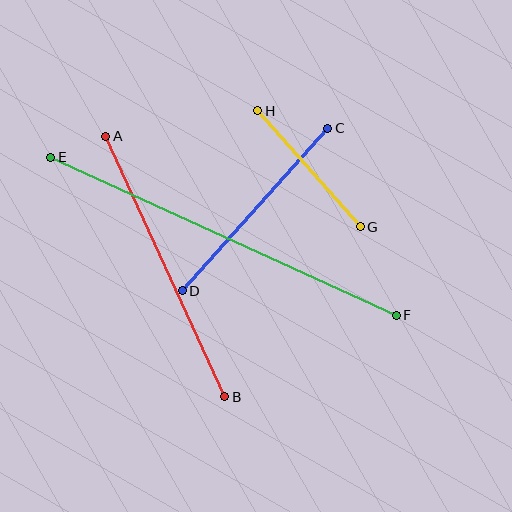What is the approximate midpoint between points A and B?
The midpoint is at approximately (165, 266) pixels.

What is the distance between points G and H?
The distance is approximately 155 pixels.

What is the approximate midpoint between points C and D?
The midpoint is at approximately (255, 209) pixels.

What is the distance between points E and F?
The distance is approximately 380 pixels.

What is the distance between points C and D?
The distance is approximately 218 pixels.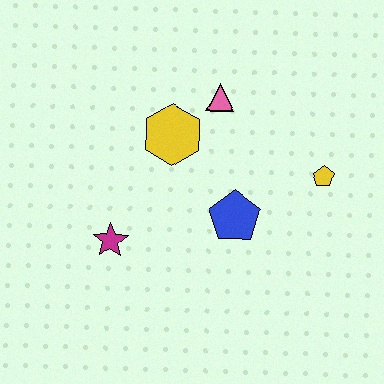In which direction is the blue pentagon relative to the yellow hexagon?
The blue pentagon is below the yellow hexagon.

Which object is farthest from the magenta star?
The yellow pentagon is farthest from the magenta star.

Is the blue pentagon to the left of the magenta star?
No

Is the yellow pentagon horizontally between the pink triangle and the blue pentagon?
No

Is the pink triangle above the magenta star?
Yes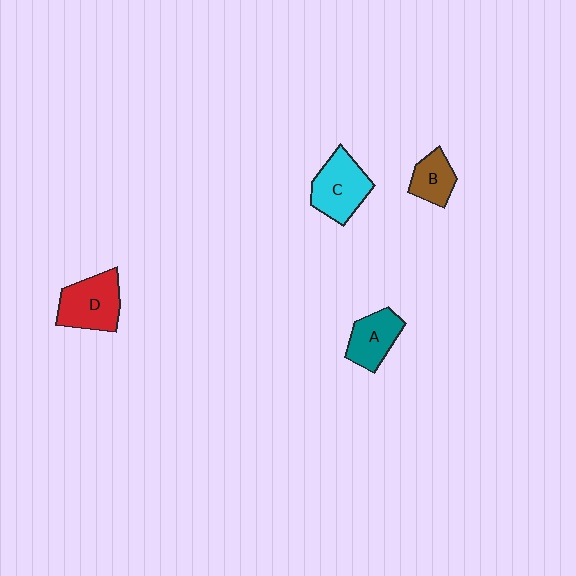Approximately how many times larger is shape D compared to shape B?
Approximately 1.7 times.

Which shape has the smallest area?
Shape B (brown).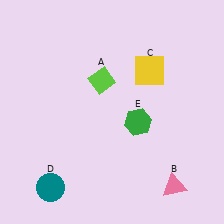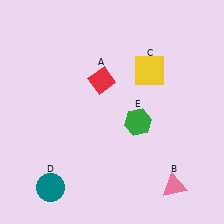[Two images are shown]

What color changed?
The diamond (A) changed from lime in Image 1 to red in Image 2.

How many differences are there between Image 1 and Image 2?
There is 1 difference between the two images.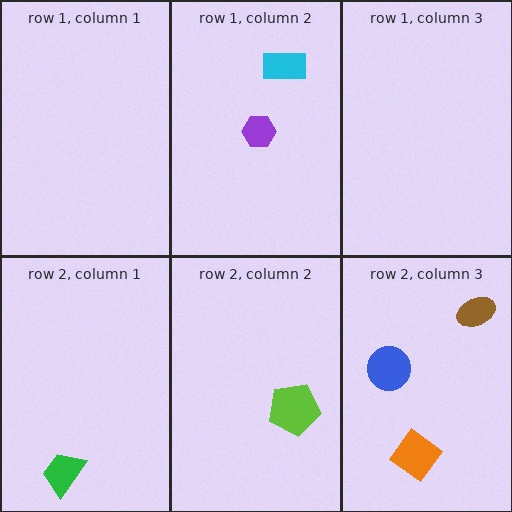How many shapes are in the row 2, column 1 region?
1.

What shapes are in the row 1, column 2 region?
The purple hexagon, the cyan rectangle.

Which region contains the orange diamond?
The row 2, column 3 region.